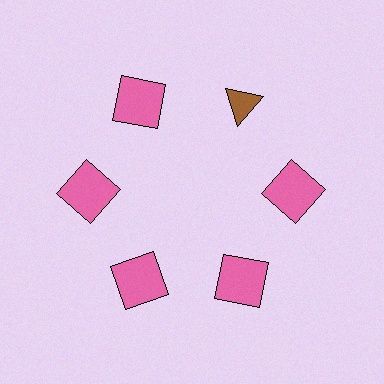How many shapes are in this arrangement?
There are 6 shapes arranged in a ring pattern.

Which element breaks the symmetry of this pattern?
The brown triangle at roughly the 1 o'clock position breaks the symmetry. All other shapes are pink squares.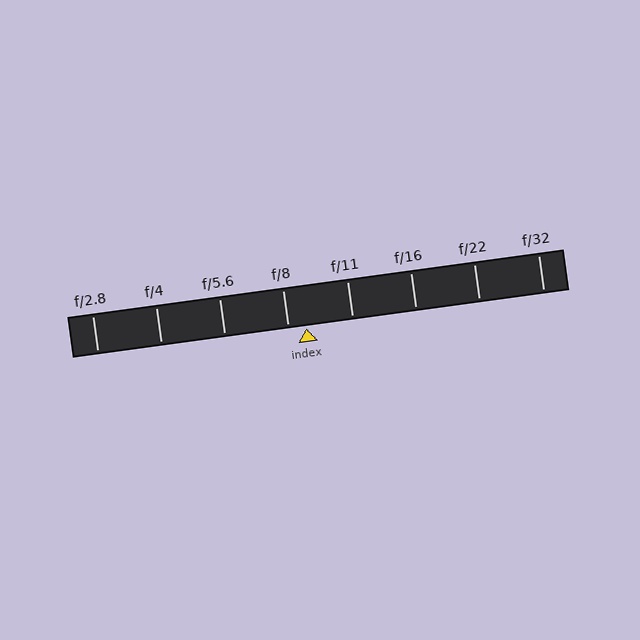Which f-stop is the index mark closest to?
The index mark is closest to f/8.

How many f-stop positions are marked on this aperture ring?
There are 8 f-stop positions marked.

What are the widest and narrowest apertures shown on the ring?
The widest aperture shown is f/2.8 and the narrowest is f/32.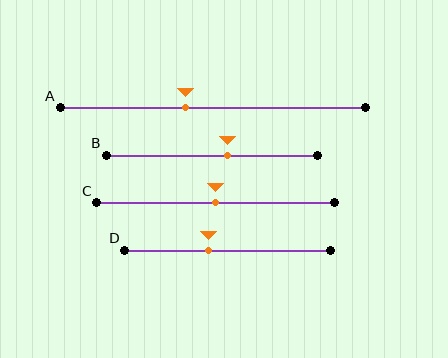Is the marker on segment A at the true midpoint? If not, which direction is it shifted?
No, the marker on segment A is shifted to the left by about 9% of the segment length.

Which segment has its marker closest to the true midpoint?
Segment C has its marker closest to the true midpoint.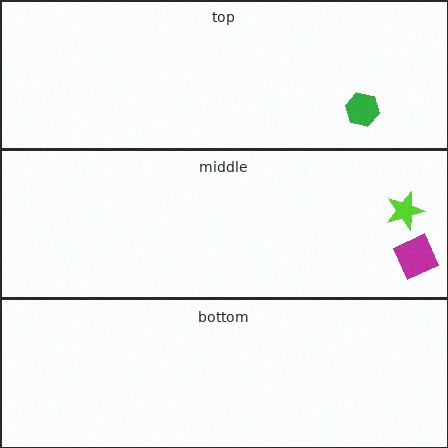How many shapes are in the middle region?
2.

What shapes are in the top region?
The green hexagon.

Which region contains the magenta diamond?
The middle region.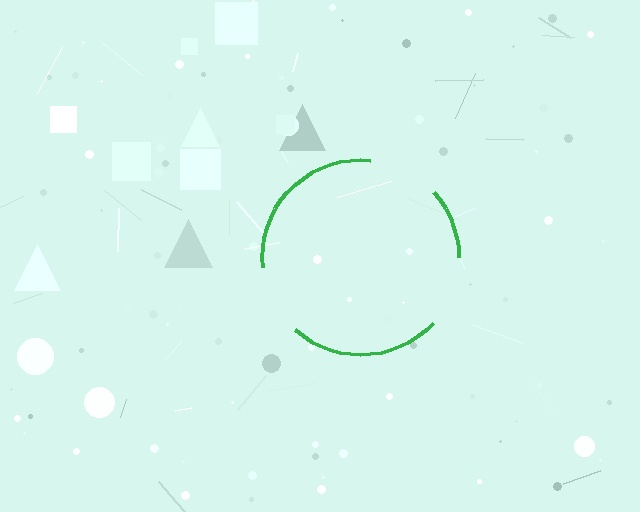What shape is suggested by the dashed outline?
The dashed outline suggests a circle.